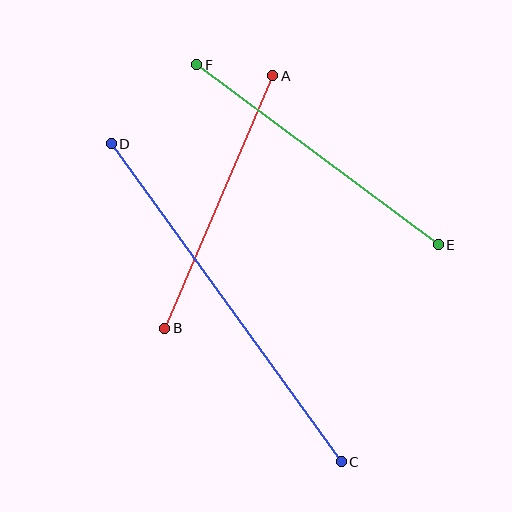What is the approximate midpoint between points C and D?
The midpoint is at approximately (226, 303) pixels.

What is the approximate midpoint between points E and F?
The midpoint is at approximately (317, 155) pixels.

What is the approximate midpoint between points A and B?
The midpoint is at approximately (219, 202) pixels.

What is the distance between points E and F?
The distance is approximately 301 pixels.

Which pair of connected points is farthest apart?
Points C and D are farthest apart.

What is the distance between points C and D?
The distance is approximately 392 pixels.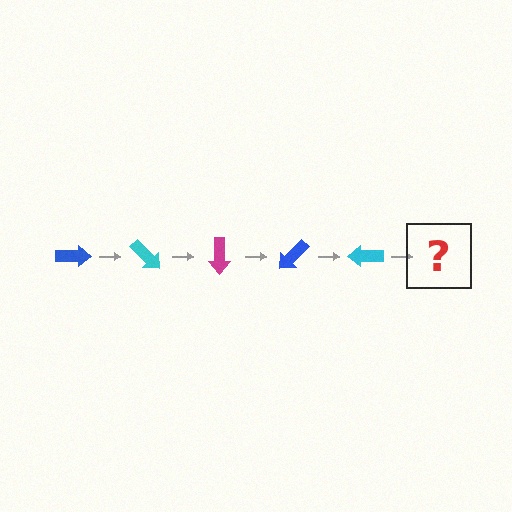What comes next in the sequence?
The next element should be a magenta arrow, rotated 225 degrees from the start.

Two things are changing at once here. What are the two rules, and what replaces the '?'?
The two rules are that it rotates 45 degrees each step and the color cycles through blue, cyan, and magenta. The '?' should be a magenta arrow, rotated 225 degrees from the start.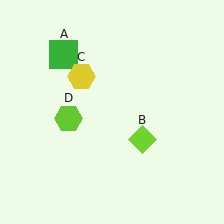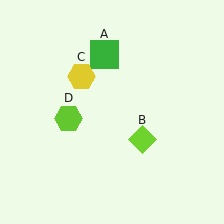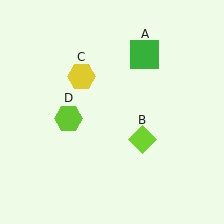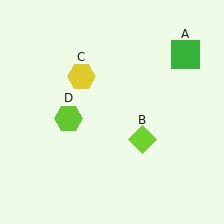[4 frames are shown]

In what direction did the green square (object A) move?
The green square (object A) moved right.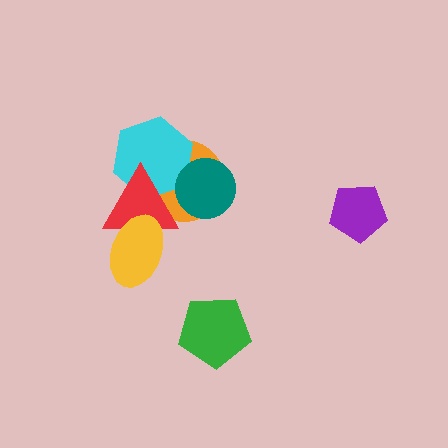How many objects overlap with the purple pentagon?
0 objects overlap with the purple pentagon.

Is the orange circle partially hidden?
Yes, it is partially covered by another shape.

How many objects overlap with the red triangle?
3 objects overlap with the red triangle.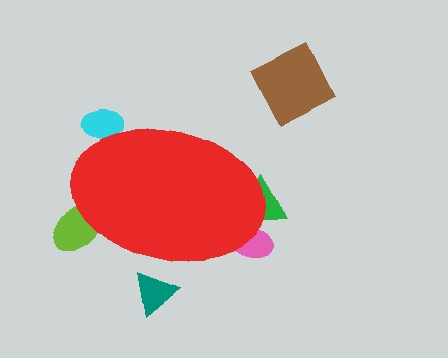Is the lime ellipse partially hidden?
Yes, the lime ellipse is partially hidden behind the red ellipse.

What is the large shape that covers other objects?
A red ellipse.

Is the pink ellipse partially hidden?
Yes, the pink ellipse is partially hidden behind the red ellipse.